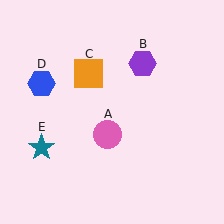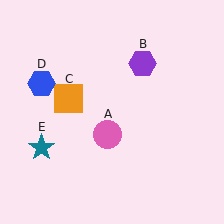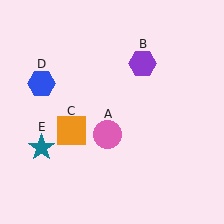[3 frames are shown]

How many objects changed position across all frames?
1 object changed position: orange square (object C).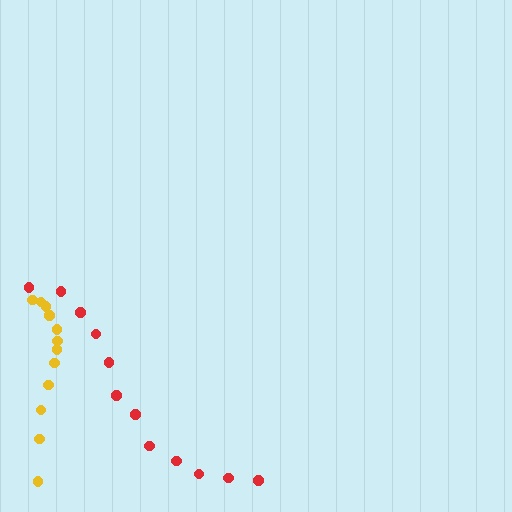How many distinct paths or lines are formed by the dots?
There are 2 distinct paths.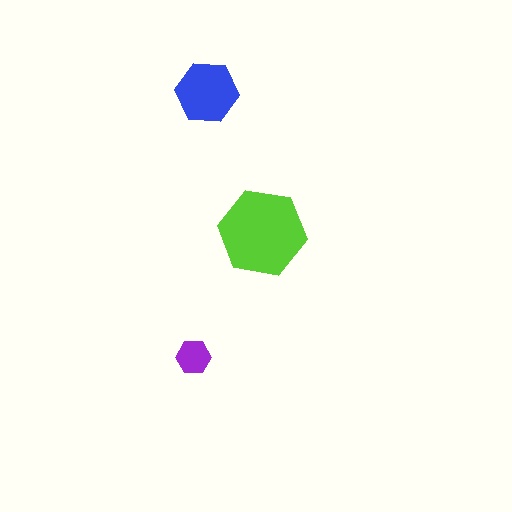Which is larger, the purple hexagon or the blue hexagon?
The blue one.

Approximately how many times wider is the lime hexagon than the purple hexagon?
About 2.5 times wider.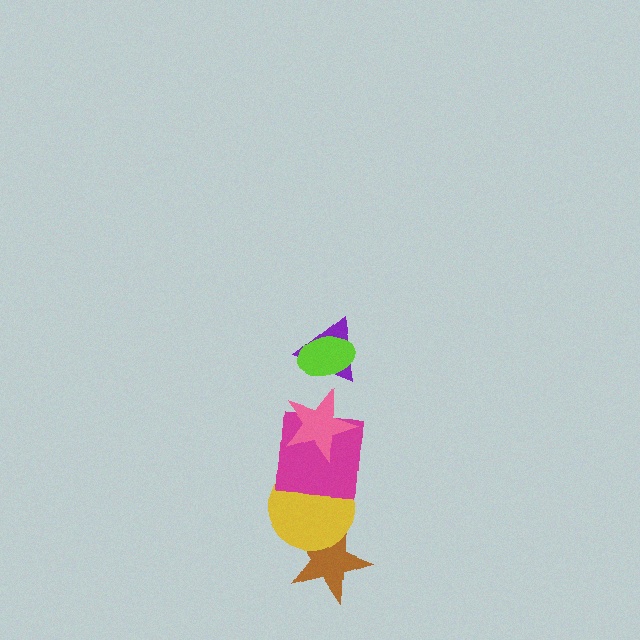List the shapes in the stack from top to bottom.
From top to bottom: the lime ellipse, the purple triangle, the pink star, the magenta square, the yellow circle, the brown star.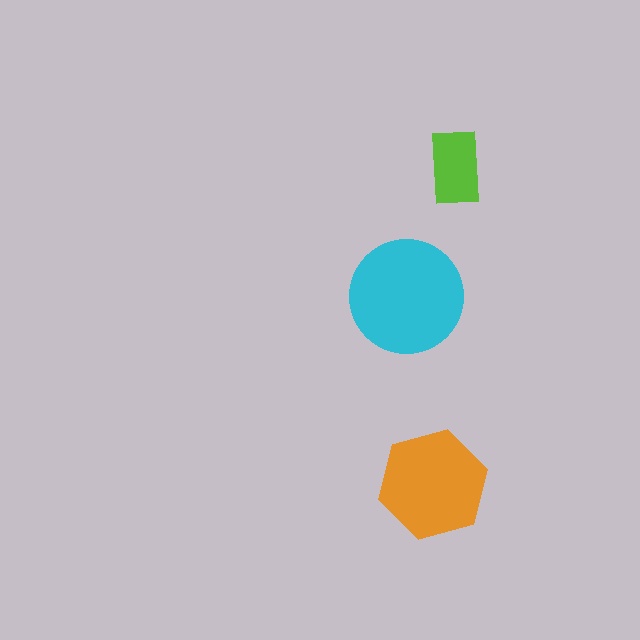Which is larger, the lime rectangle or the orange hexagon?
The orange hexagon.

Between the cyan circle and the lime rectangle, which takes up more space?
The cyan circle.